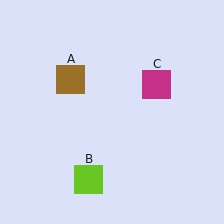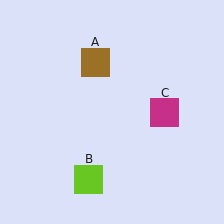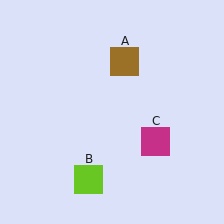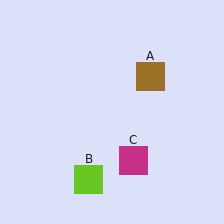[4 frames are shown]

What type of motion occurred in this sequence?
The brown square (object A), magenta square (object C) rotated clockwise around the center of the scene.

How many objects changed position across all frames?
2 objects changed position: brown square (object A), magenta square (object C).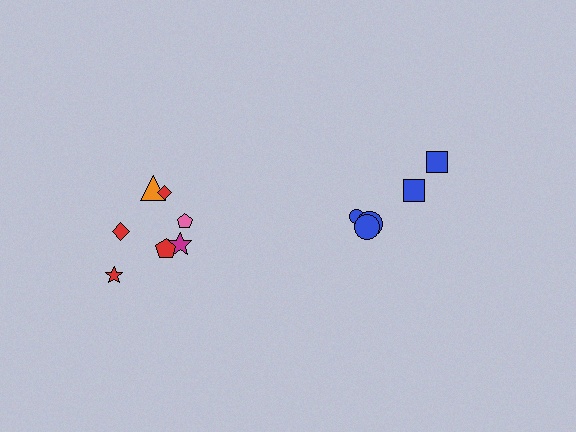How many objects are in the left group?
There are 7 objects.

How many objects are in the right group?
There are 5 objects.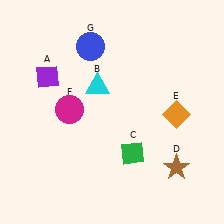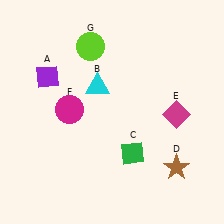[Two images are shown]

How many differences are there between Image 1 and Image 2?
There are 2 differences between the two images.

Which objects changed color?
E changed from orange to magenta. G changed from blue to lime.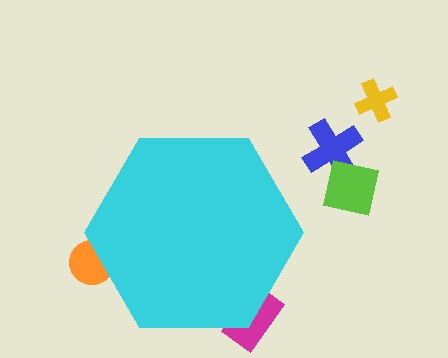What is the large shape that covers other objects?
A cyan hexagon.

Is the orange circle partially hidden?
Yes, the orange circle is partially hidden behind the cyan hexagon.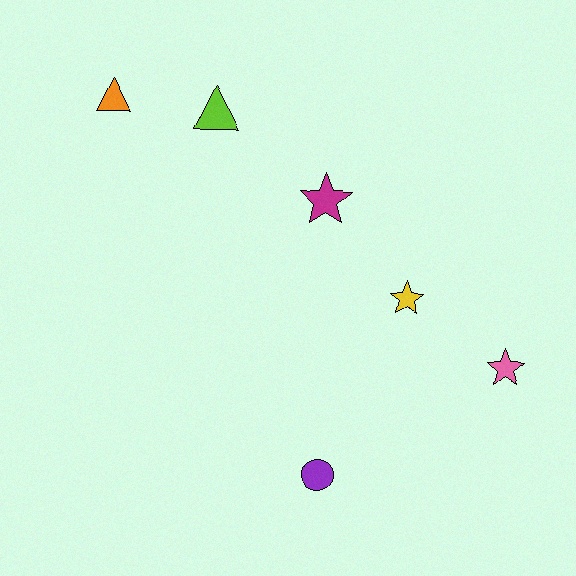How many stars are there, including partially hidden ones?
There are 3 stars.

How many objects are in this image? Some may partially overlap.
There are 6 objects.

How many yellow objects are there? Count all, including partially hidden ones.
There is 1 yellow object.